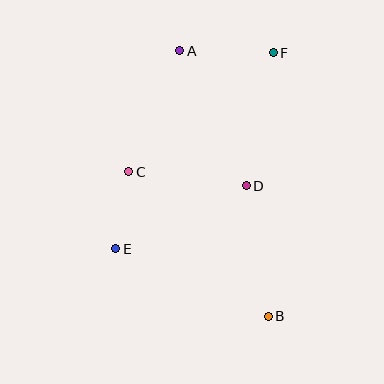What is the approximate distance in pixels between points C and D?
The distance between C and D is approximately 118 pixels.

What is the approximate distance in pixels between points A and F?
The distance between A and F is approximately 94 pixels.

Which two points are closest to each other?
Points C and E are closest to each other.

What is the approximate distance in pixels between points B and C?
The distance between B and C is approximately 201 pixels.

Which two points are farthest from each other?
Points A and B are farthest from each other.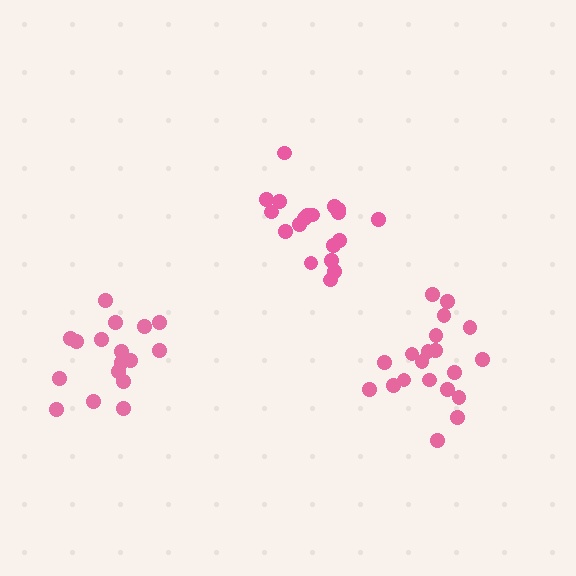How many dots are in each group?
Group 1: 20 dots, Group 2: 19 dots, Group 3: 17 dots (56 total).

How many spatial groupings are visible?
There are 3 spatial groupings.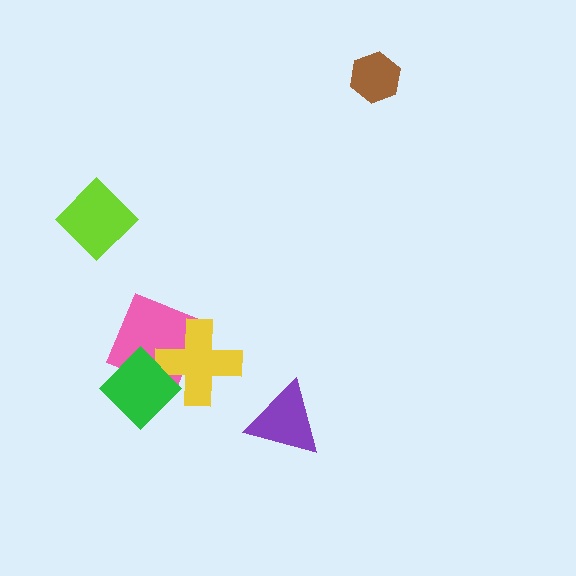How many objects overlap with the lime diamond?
0 objects overlap with the lime diamond.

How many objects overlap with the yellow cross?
2 objects overlap with the yellow cross.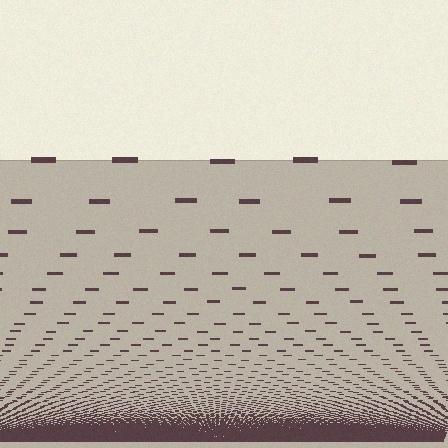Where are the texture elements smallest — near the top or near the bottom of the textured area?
Near the bottom.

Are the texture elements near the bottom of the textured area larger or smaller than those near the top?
Smaller. The gradient is inverted — elements near the bottom are smaller and denser.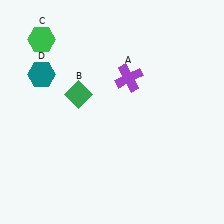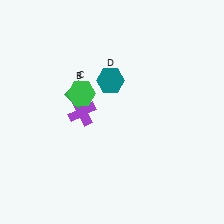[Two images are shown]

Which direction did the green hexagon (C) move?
The green hexagon (C) moved down.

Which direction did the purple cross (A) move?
The purple cross (A) moved left.